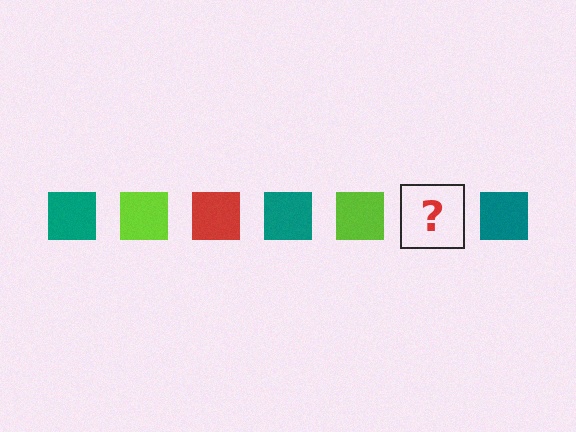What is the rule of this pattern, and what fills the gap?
The rule is that the pattern cycles through teal, lime, red squares. The gap should be filled with a red square.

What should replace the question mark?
The question mark should be replaced with a red square.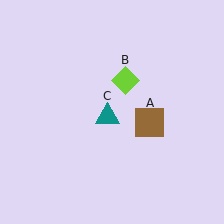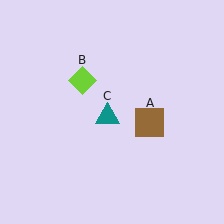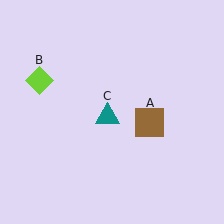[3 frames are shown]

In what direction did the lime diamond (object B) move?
The lime diamond (object B) moved left.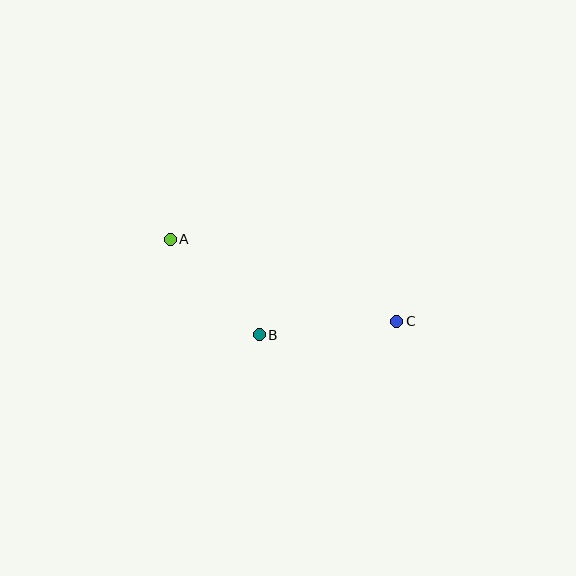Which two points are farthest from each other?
Points A and C are farthest from each other.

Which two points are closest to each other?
Points A and B are closest to each other.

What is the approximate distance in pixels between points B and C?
The distance between B and C is approximately 138 pixels.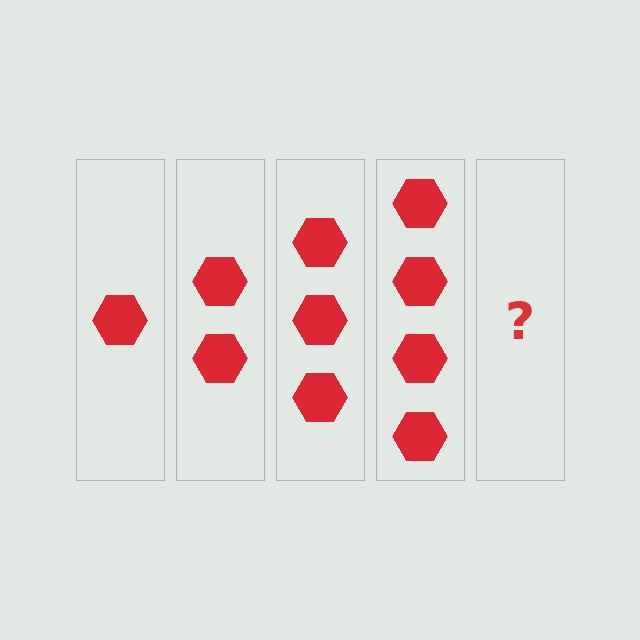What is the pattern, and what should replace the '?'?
The pattern is that each step adds one more hexagon. The '?' should be 5 hexagons.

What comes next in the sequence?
The next element should be 5 hexagons.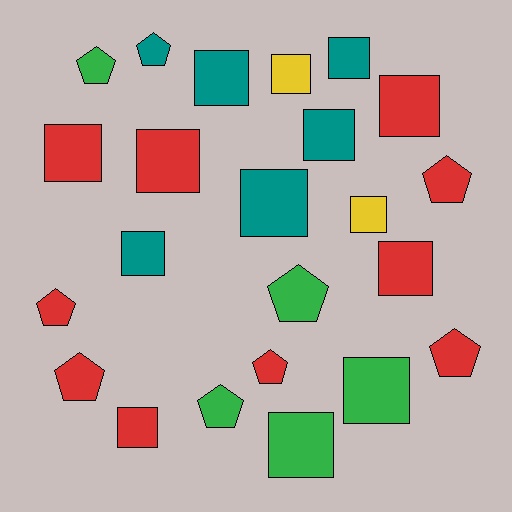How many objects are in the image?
There are 23 objects.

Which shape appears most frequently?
Square, with 14 objects.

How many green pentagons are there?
There are 3 green pentagons.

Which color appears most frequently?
Red, with 10 objects.